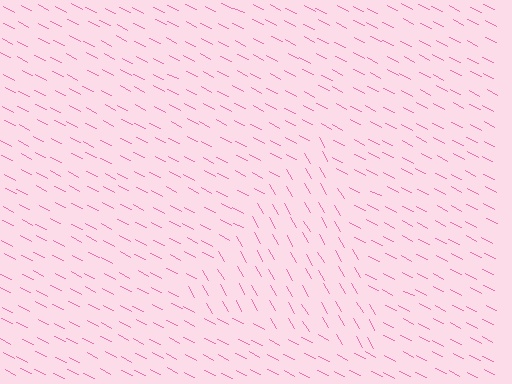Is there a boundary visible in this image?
Yes, there is a texture boundary formed by a change in line orientation.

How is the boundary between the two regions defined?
The boundary is defined purely by a change in line orientation (approximately 33 degrees difference). All lines are the same color and thickness.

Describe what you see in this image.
The image is filled with small pink line segments. A triangle region in the image has lines oriented differently from the surrounding lines, creating a visible texture boundary.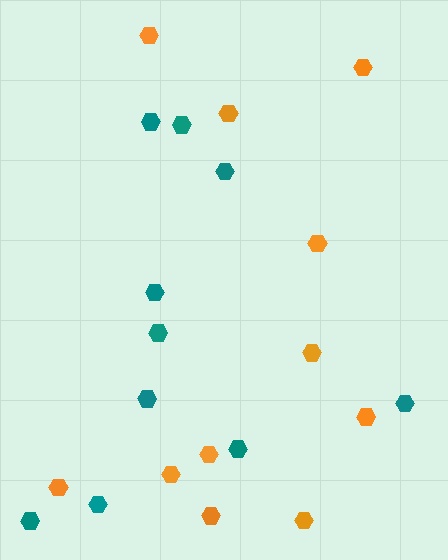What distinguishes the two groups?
There are 2 groups: one group of teal hexagons (10) and one group of orange hexagons (11).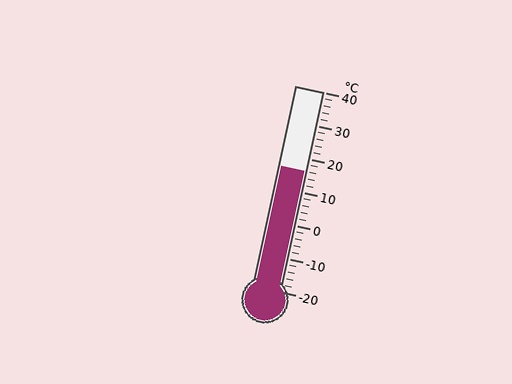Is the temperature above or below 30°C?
The temperature is below 30°C.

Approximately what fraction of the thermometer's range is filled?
The thermometer is filled to approximately 60% of its range.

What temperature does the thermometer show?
The thermometer shows approximately 16°C.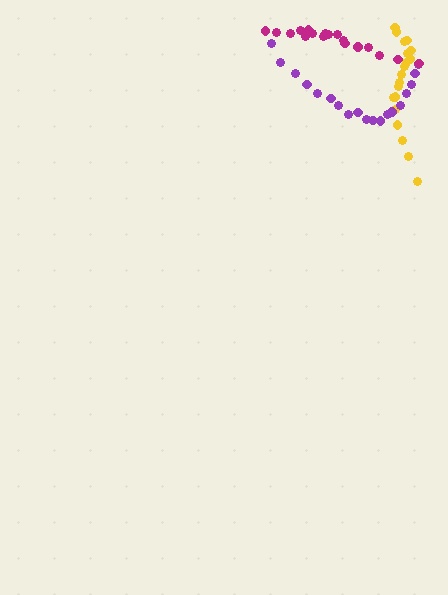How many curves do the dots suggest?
There are 3 distinct paths.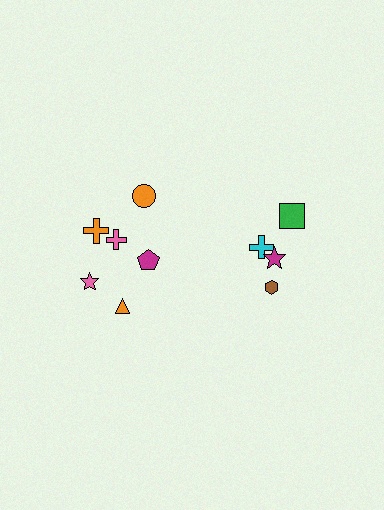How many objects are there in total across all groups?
There are 10 objects.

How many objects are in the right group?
There are 4 objects.